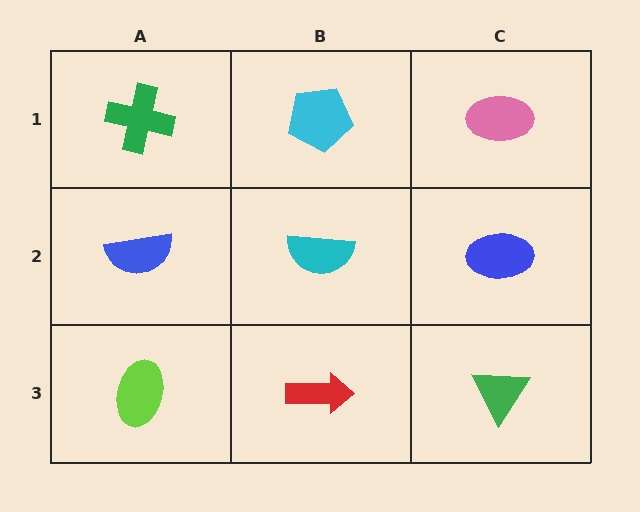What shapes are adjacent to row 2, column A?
A green cross (row 1, column A), a lime ellipse (row 3, column A), a cyan semicircle (row 2, column B).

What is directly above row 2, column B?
A cyan pentagon.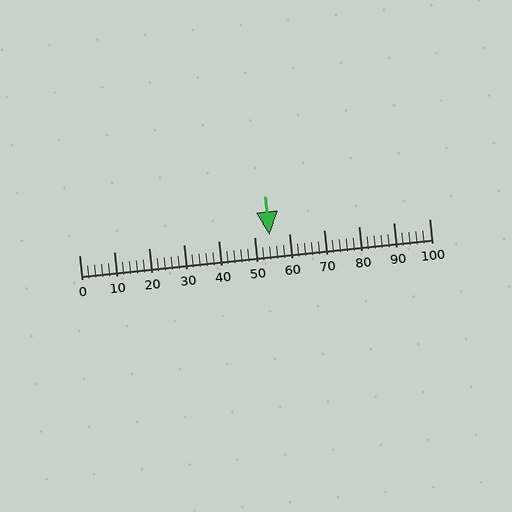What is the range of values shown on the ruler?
The ruler shows values from 0 to 100.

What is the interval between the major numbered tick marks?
The major tick marks are spaced 10 units apart.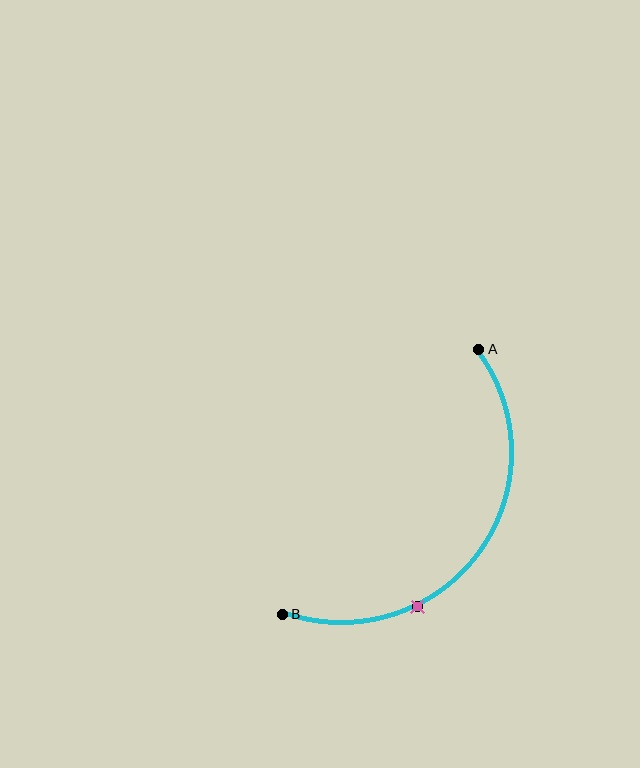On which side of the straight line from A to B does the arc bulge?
The arc bulges below and to the right of the straight line connecting A and B.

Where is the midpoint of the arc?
The arc midpoint is the point on the curve farthest from the straight line joining A and B. It sits below and to the right of that line.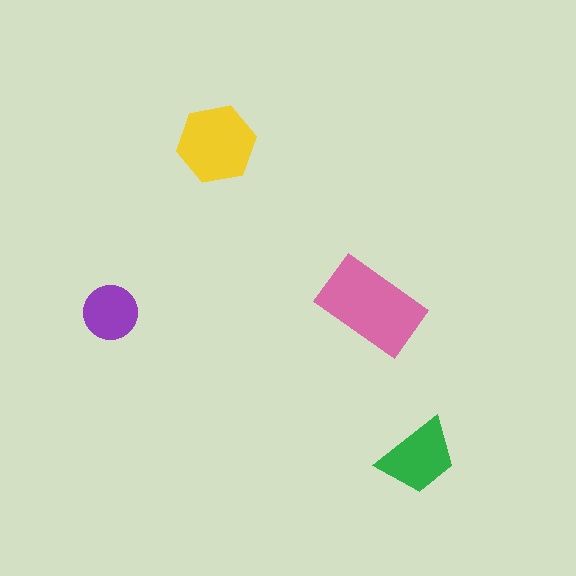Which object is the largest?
The pink rectangle.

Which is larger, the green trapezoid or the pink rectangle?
The pink rectangle.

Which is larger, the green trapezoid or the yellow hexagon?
The yellow hexagon.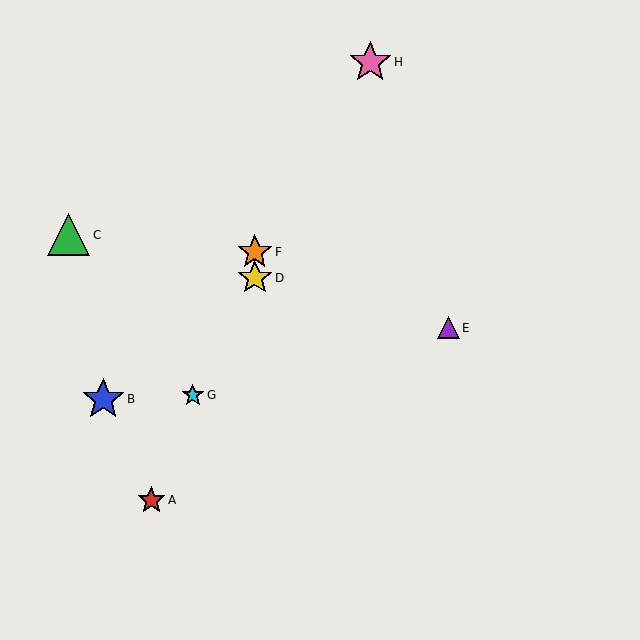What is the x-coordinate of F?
Object F is at x≈255.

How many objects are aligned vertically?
2 objects (D, F) are aligned vertically.